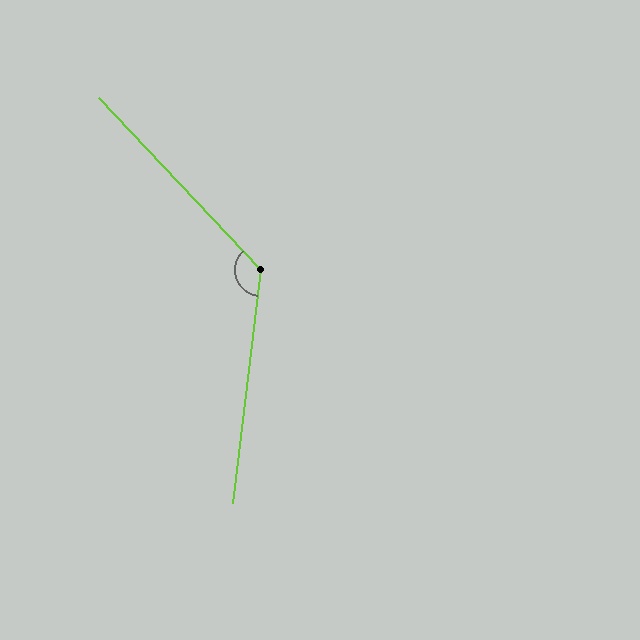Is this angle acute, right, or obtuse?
It is obtuse.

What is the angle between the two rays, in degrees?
Approximately 130 degrees.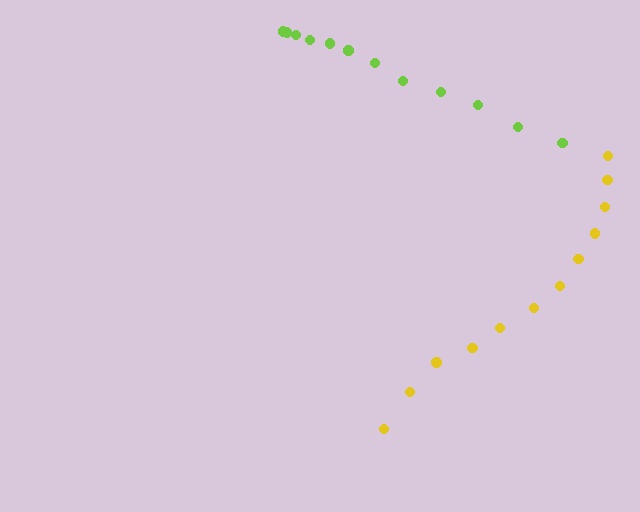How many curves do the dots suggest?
There are 2 distinct paths.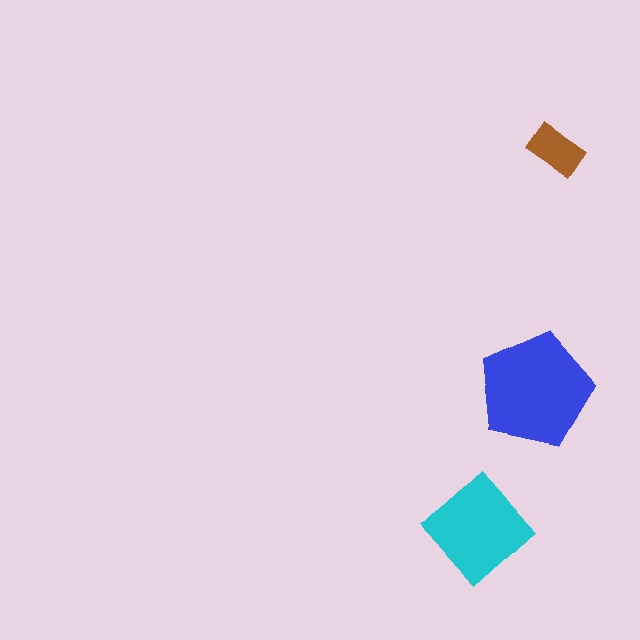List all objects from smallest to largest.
The brown rectangle, the cyan diamond, the blue pentagon.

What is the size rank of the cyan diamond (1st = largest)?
2nd.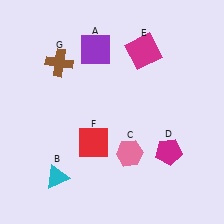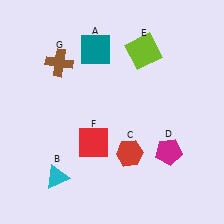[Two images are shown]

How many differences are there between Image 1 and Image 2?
There are 3 differences between the two images.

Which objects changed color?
A changed from purple to teal. C changed from pink to red. E changed from magenta to lime.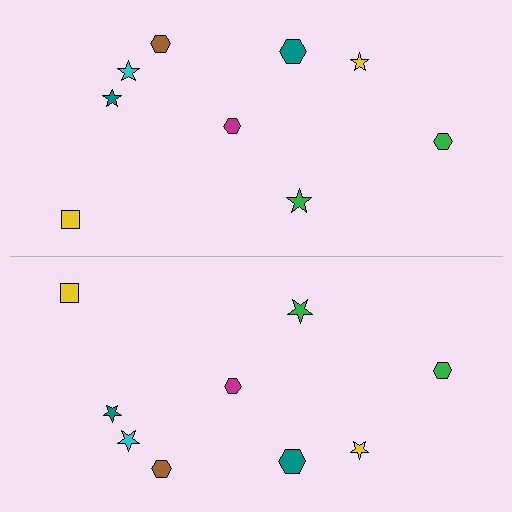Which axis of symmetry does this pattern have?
The pattern has a horizontal axis of symmetry running through the center of the image.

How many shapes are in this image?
There are 18 shapes in this image.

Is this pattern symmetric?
Yes, this pattern has bilateral (reflection) symmetry.